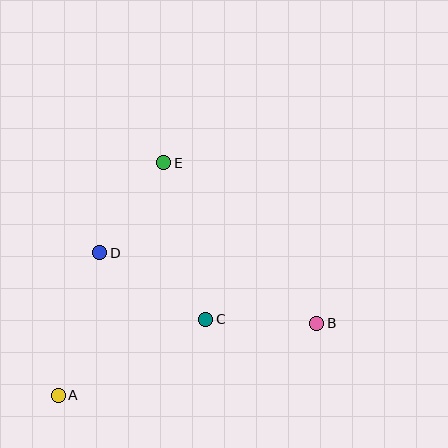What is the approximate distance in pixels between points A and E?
The distance between A and E is approximately 256 pixels.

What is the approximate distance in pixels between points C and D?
The distance between C and D is approximately 125 pixels.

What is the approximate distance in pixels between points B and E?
The distance between B and E is approximately 222 pixels.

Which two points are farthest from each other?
Points A and B are farthest from each other.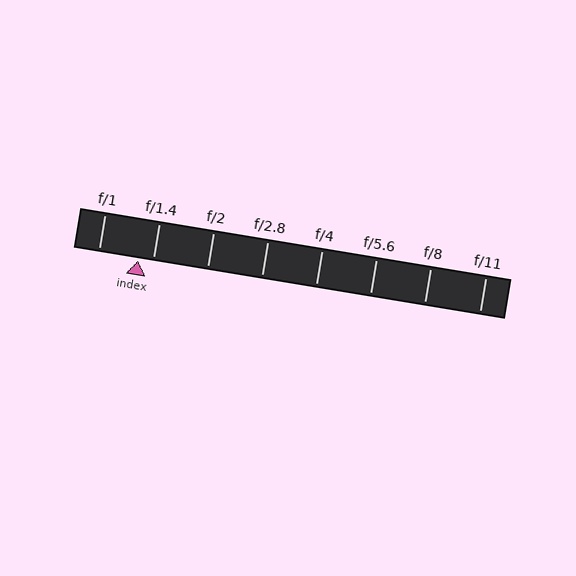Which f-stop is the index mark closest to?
The index mark is closest to f/1.4.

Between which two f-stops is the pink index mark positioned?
The index mark is between f/1 and f/1.4.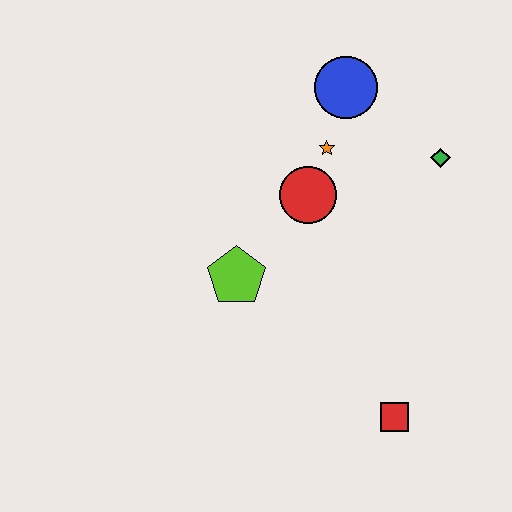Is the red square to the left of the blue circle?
No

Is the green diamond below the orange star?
Yes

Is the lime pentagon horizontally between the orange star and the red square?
No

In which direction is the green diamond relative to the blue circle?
The green diamond is to the right of the blue circle.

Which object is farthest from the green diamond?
The red square is farthest from the green diamond.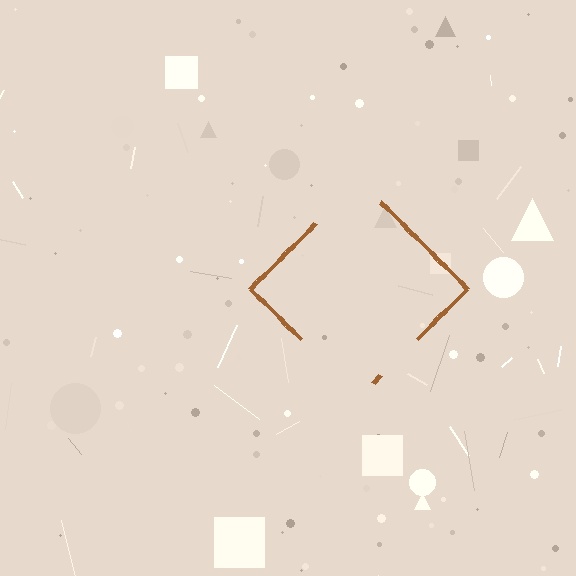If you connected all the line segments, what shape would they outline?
They would outline a diamond.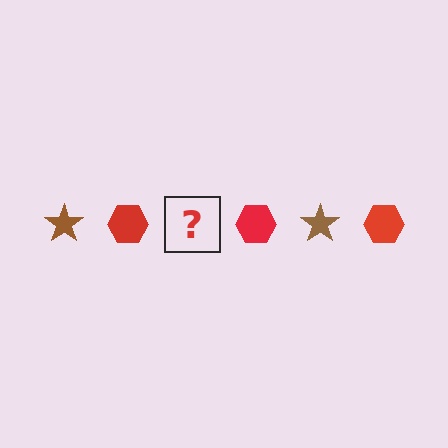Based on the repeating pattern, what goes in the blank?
The blank should be a brown star.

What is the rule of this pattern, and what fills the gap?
The rule is that the pattern alternates between brown star and red hexagon. The gap should be filled with a brown star.